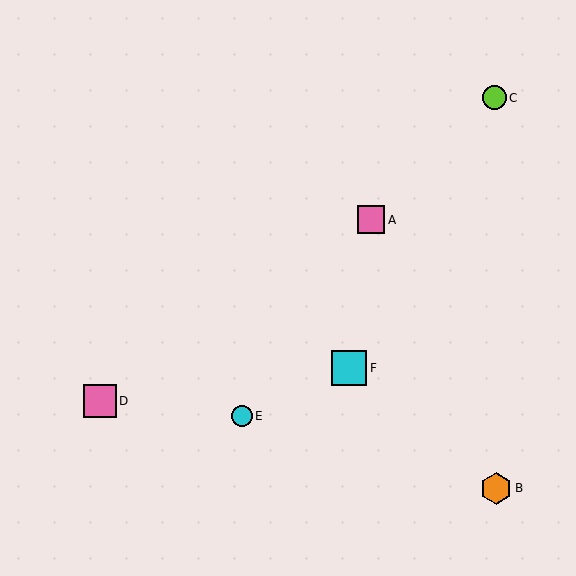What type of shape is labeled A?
Shape A is a pink square.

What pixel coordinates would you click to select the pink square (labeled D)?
Click at (100, 401) to select the pink square D.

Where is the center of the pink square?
The center of the pink square is at (371, 220).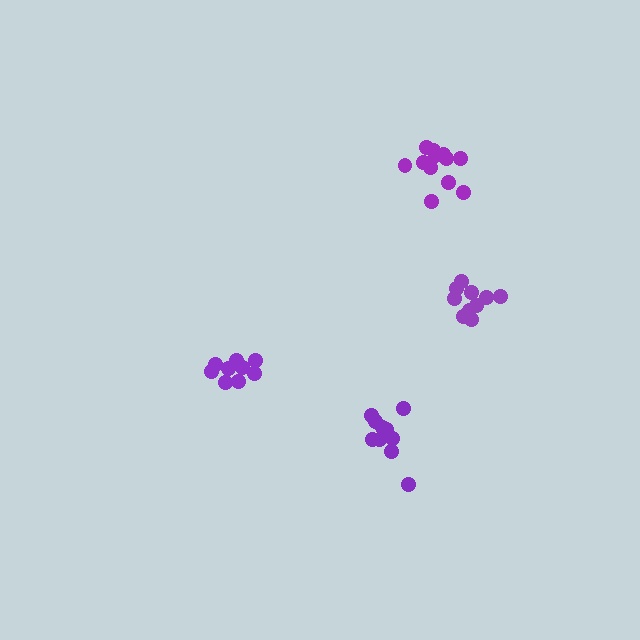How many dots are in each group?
Group 1: 12 dots, Group 2: 12 dots, Group 3: 9 dots, Group 4: 10 dots (43 total).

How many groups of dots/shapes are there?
There are 4 groups.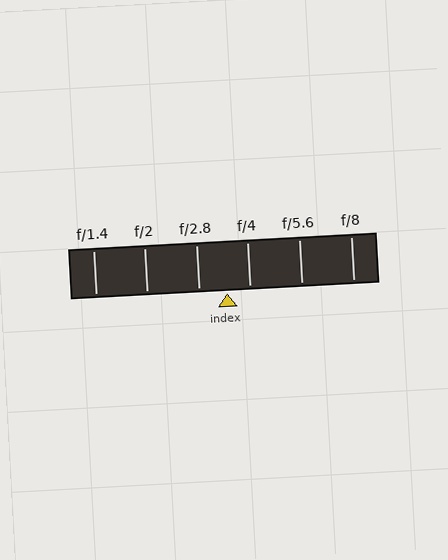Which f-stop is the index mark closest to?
The index mark is closest to f/4.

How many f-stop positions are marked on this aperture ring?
There are 6 f-stop positions marked.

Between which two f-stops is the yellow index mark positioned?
The index mark is between f/2.8 and f/4.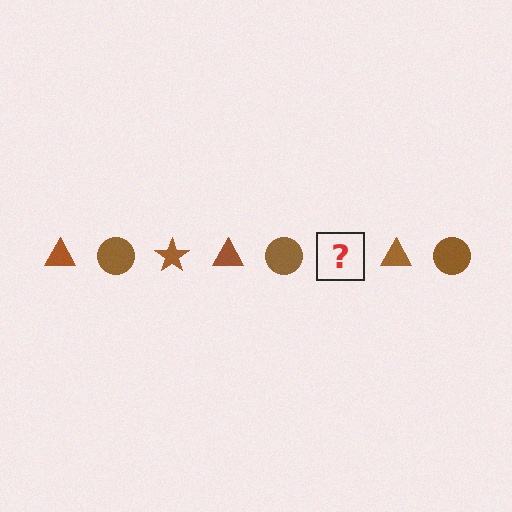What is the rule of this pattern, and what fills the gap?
The rule is that the pattern cycles through triangle, circle, star shapes in brown. The gap should be filled with a brown star.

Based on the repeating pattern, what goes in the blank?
The blank should be a brown star.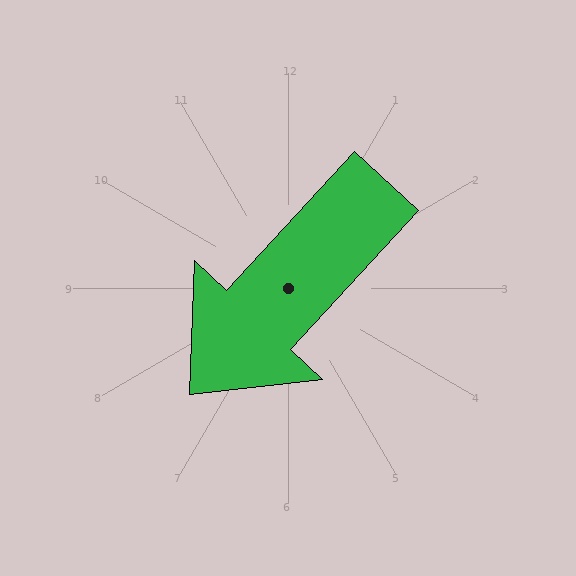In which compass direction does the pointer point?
Southwest.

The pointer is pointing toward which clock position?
Roughly 7 o'clock.